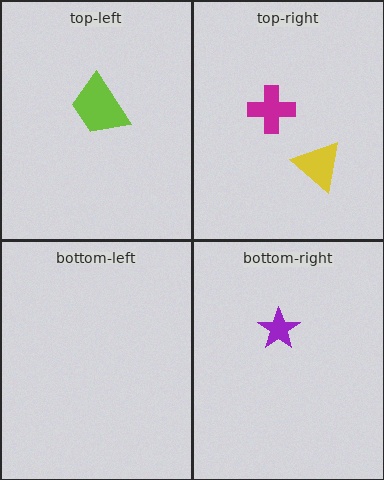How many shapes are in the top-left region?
1.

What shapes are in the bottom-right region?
The purple star.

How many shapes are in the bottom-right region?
1.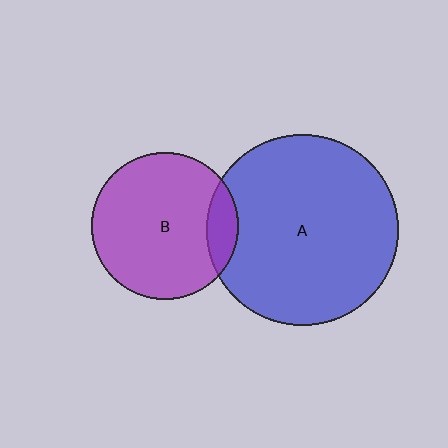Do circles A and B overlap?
Yes.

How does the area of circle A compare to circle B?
Approximately 1.7 times.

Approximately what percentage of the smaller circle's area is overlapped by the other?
Approximately 10%.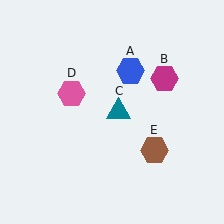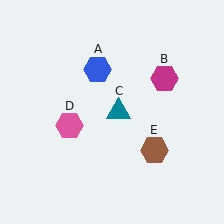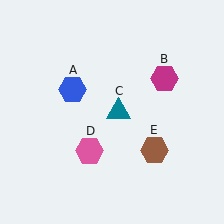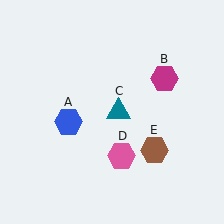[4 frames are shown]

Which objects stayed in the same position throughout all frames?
Magenta hexagon (object B) and teal triangle (object C) and brown hexagon (object E) remained stationary.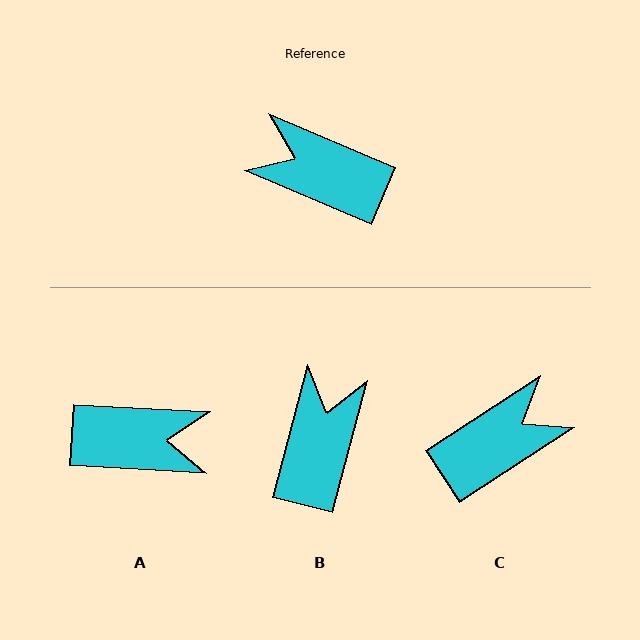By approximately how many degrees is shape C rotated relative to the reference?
Approximately 124 degrees clockwise.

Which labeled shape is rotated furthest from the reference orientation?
A, about 160 degrees away.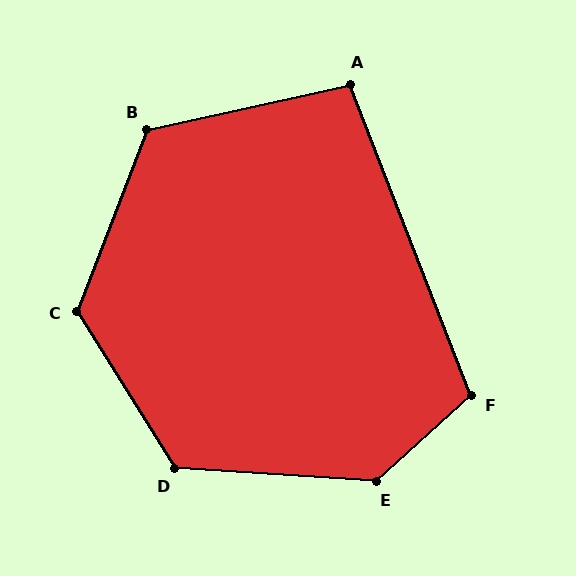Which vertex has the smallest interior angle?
A, at approximately 99 degrees.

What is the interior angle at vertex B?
Approximately 123 degrees (obtuse).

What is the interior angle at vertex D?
Approximately 126 degrees (obtuse).